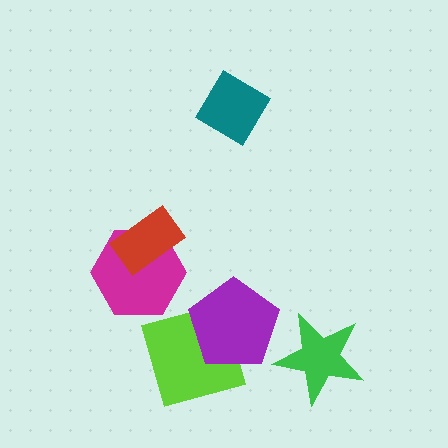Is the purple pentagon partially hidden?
No, no other shape covers it.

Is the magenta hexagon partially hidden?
Yes, it is partially covered by another shape.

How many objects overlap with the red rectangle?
1 object overlaps with the red rectangle.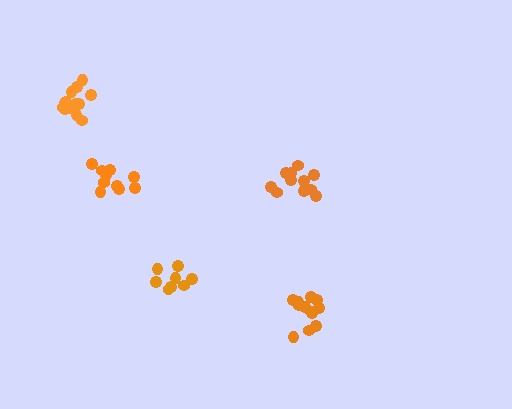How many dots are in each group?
Group 1: 13 dots, Group 2: 8 dots, Group 3: 13 dots, Group 4: 12 dots, Group 5: 10 dots (56 total).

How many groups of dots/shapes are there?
There are 5 groups.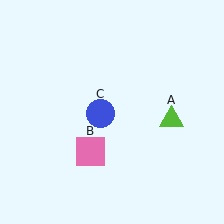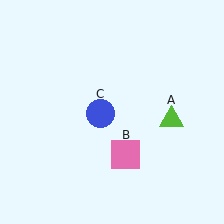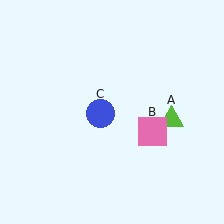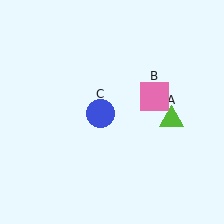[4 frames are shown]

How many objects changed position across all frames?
1 object changed position: pink square (object B).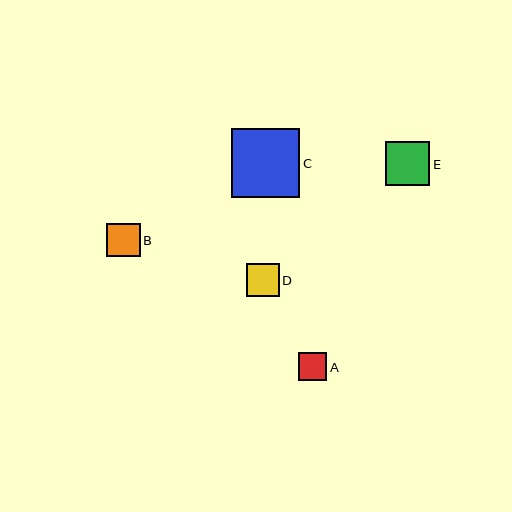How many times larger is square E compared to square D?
Square E is approximately 1.4 times the size of square D.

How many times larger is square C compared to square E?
Square C is approximately 1.5 times the size of square E.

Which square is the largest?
Square C is the largest with a size of approximately 69 pixels.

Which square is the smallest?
Square A is the smallest with a size of approximately 28 pixels.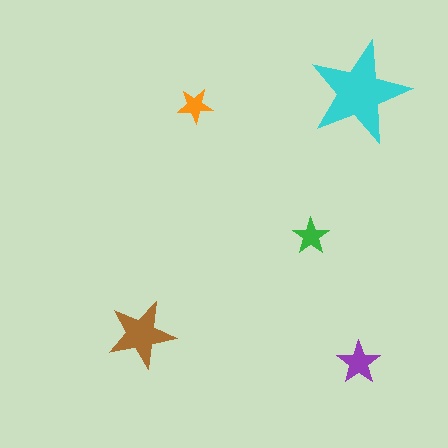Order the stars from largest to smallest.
the cyan one, the brown one, the purple one, the green one, the orange one.